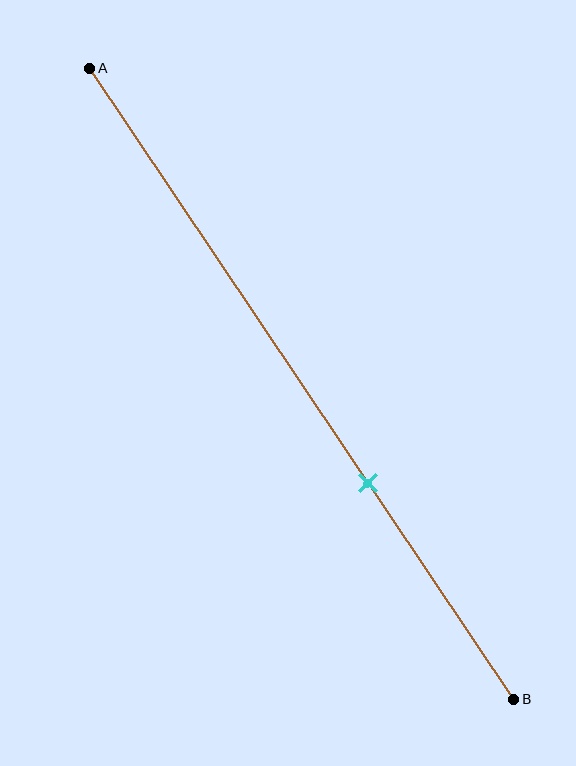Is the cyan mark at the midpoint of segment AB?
No, the mark is at about 65% from A, not at the 50% midpoint.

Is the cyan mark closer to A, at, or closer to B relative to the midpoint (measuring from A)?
The cyan mark is closer to point B than the midpoint of segment AB.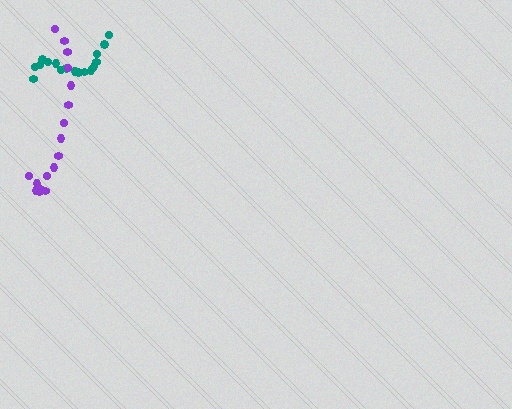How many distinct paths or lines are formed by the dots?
There are 2 distinct paths.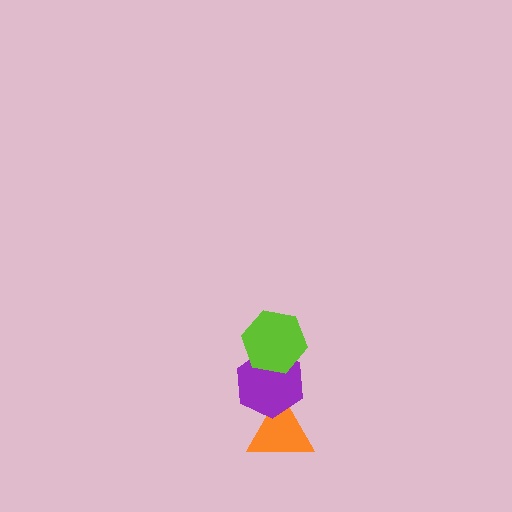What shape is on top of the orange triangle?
The purple hexagon is on top of the orange triangle.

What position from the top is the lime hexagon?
The lime hexagon is 1st from the top.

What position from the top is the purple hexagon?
The purple hexagon is 2nd from the top.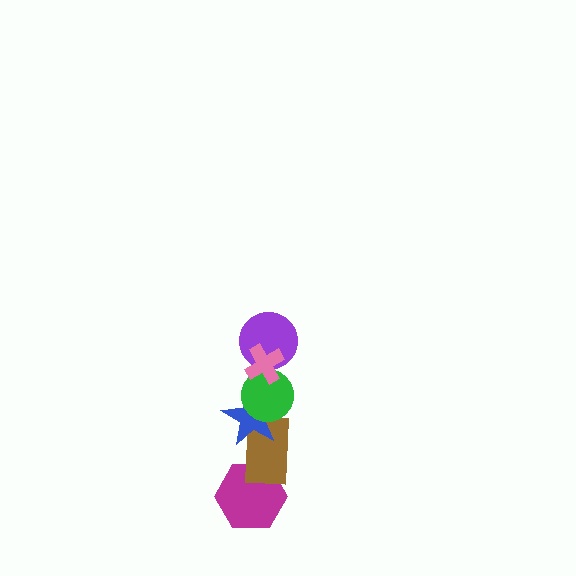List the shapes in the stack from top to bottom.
From top to bottom: the pink cross, the purple circle, the green circle, the blue star, the brown rectangle, the magenta hexagon.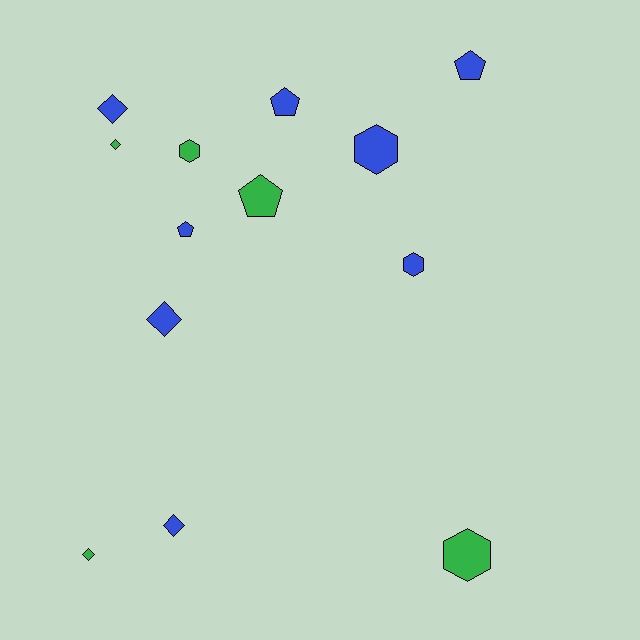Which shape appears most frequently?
Diamond, with 5 objects.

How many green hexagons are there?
There are 2 green hexagons.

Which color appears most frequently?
Blue, with 8 objects.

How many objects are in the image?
There are 13 objects.